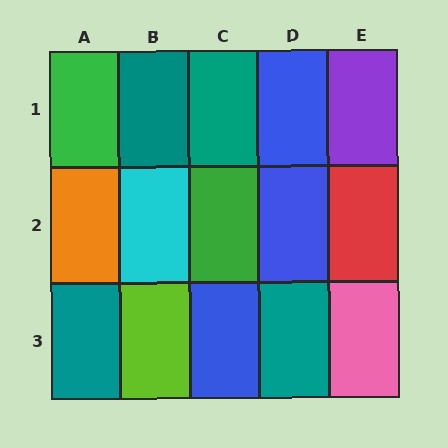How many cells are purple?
1 cell is purple.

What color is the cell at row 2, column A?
Orange.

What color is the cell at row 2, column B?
Cyan.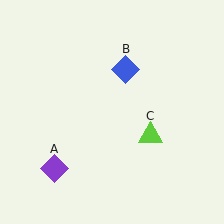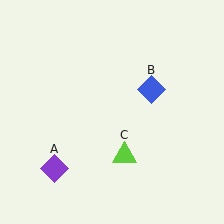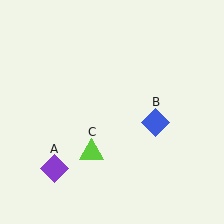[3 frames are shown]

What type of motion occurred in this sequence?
The blue diamond (object B), lime triangle (object C) rotated clockwise around the center of the scene.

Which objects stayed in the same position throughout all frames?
Purple diamond (object A) remained stationary.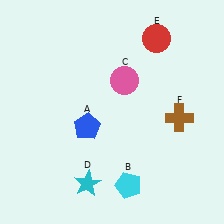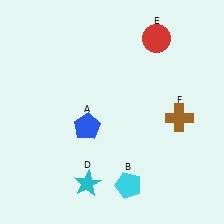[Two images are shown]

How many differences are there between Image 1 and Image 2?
There is 1 difference between the two images.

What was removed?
The pink circle (C) was removed in Image 2.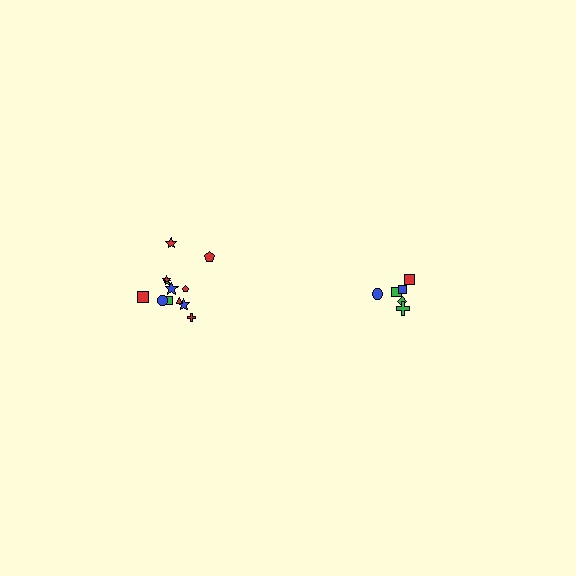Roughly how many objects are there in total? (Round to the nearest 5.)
Roughly 20 objects in total.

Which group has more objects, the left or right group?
The left group.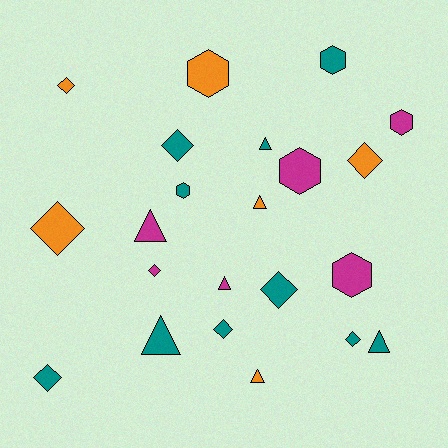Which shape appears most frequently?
Diamond, with 9 objects.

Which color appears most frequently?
Teal, with 10 objects.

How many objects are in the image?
There are 22 objects.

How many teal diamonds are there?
There are 5 teal diamonds.